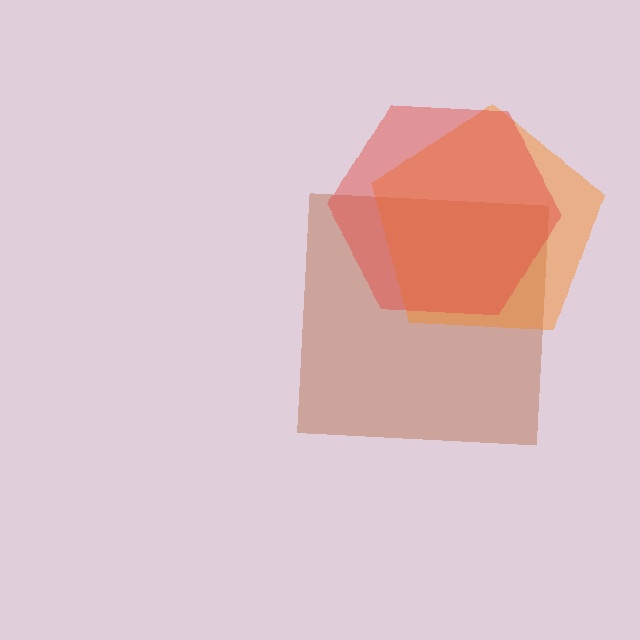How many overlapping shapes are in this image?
There are 3 overlapping shapes in the image.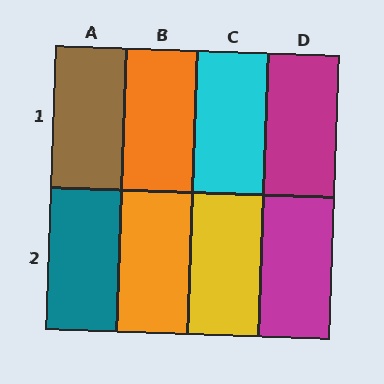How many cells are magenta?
2 cells are magenta.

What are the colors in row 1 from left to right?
Brown, orange, cyan, magenta.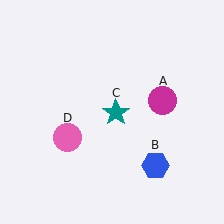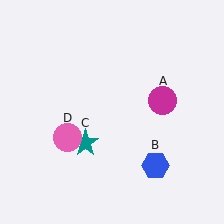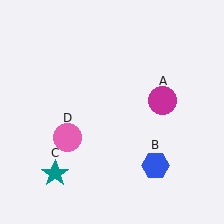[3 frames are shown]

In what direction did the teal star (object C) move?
The teal star (object C) moved down and to the left.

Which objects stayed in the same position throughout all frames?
Magenta circle (object A) and blue hexagon (object B) and pink circle (object D) remained stationary.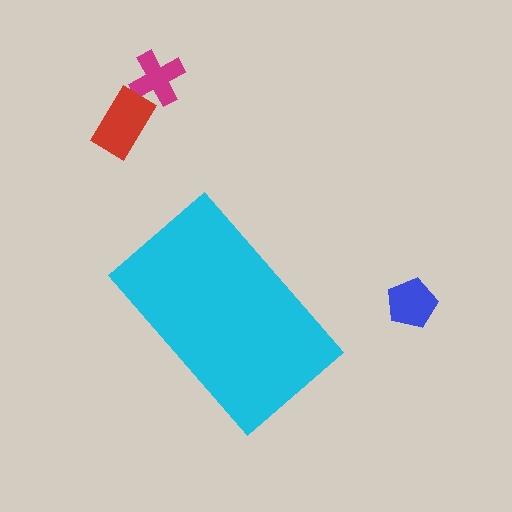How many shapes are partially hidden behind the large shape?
0 shapes are partially hidden.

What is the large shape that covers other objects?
A cyan rectangle.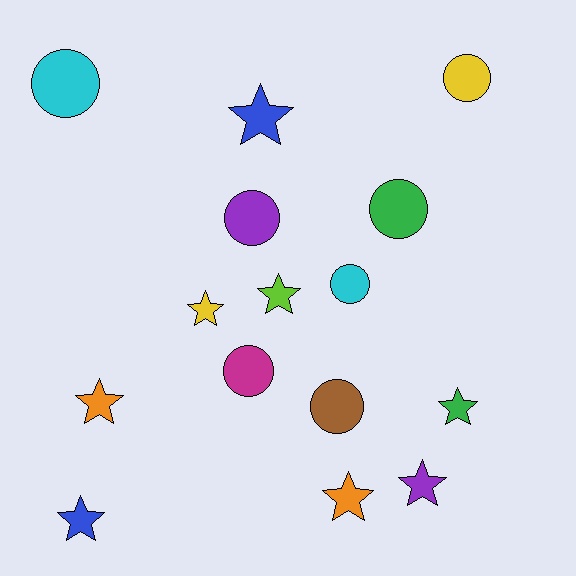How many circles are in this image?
There are 7 circles.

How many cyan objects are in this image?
There are 2 cyan objects.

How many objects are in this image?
There are 15 objects.